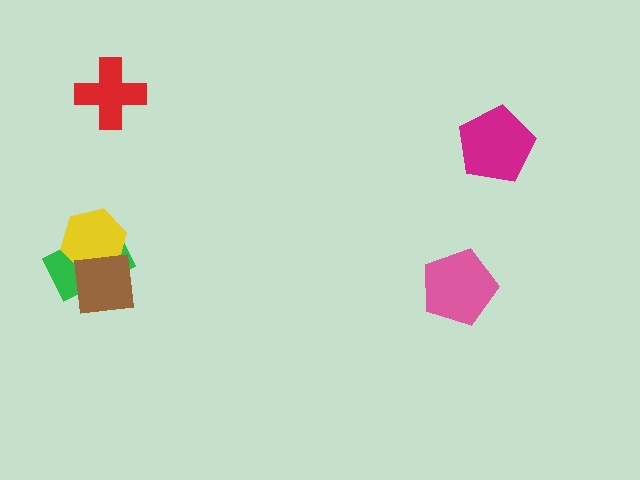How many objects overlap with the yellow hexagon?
2 objects overlap with the yellow hexagon.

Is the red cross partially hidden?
No, no other shape covers it.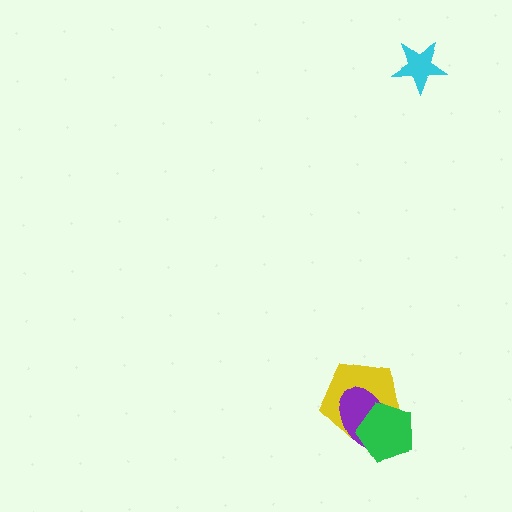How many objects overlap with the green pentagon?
2 objects overlap with the green pentagon.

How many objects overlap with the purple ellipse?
2 objects overlap with the purple ellipse.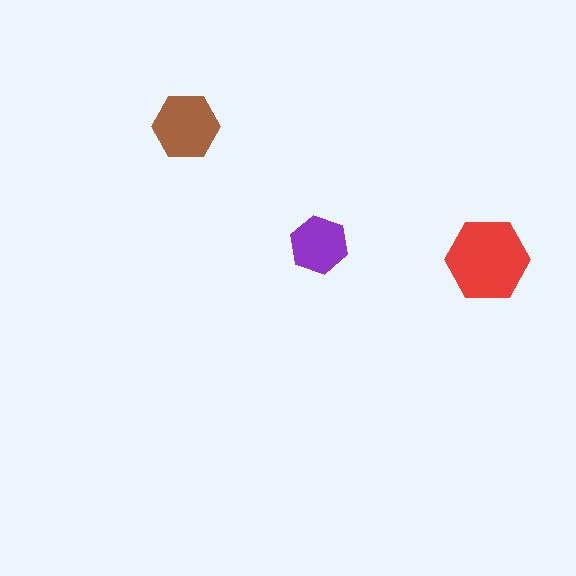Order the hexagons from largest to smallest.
the red one, the brown one, the purple one.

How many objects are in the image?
There are 3 objects in the image.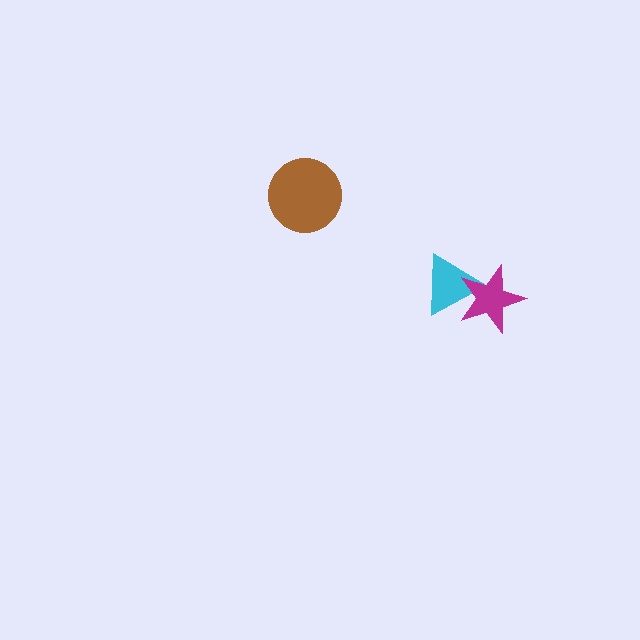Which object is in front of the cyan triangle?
The magenta star is in front of the cyan triangle.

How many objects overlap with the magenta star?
1 object overlaps with the magenta star.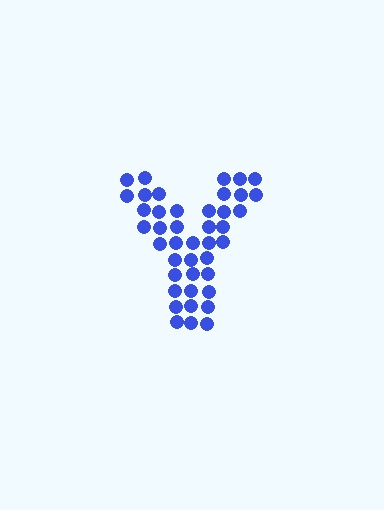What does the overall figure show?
The overall figure shows the letter Y.